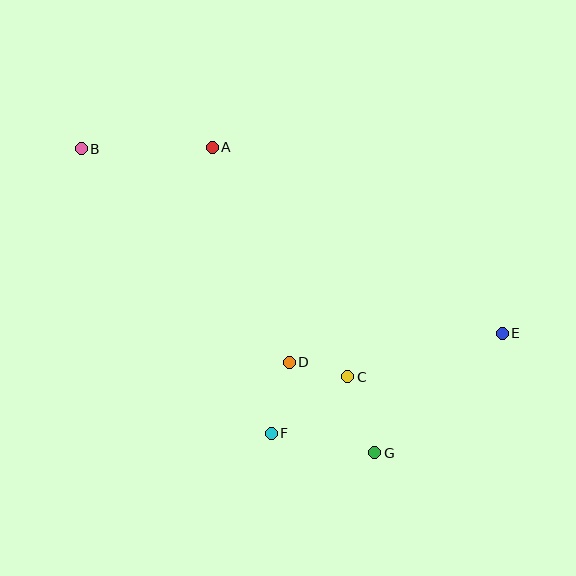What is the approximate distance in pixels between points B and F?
The distance between B and F is approximately 342 pixels.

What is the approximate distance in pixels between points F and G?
The distance between F and G is approximately 106 pixels.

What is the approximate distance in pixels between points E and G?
The distance between E and G is approximately 175 pixels.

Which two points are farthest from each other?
Points B and E are farthest from each other.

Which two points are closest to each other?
Points C and D are closest to each other.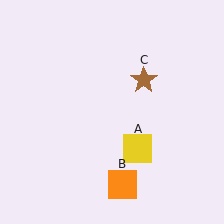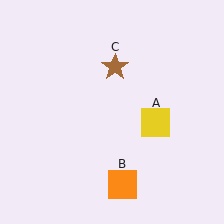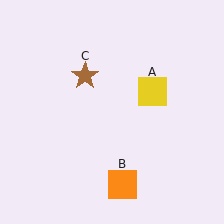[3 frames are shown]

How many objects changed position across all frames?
2 objects changed position: yellow square (object A), brown star (object C).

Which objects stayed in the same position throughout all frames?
Orange square (object B) remained stationary.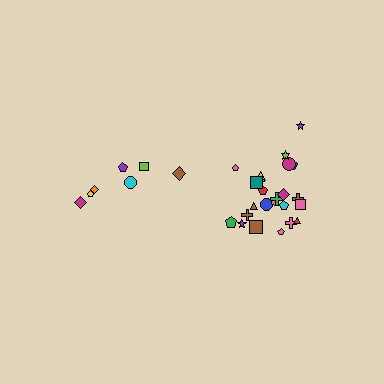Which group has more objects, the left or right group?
The right group.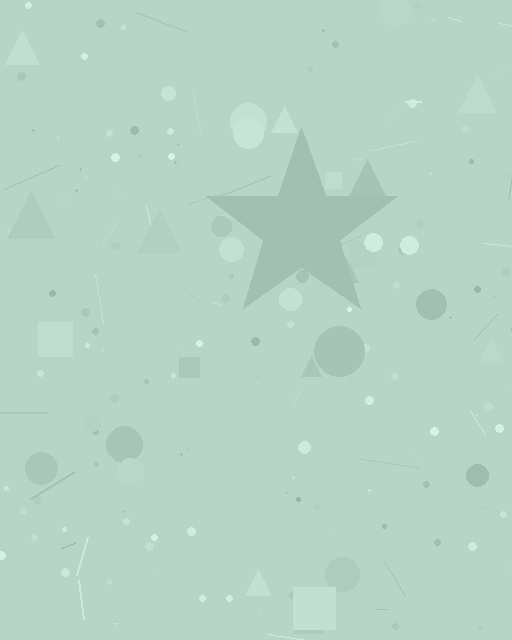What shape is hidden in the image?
A star is hidden in the image.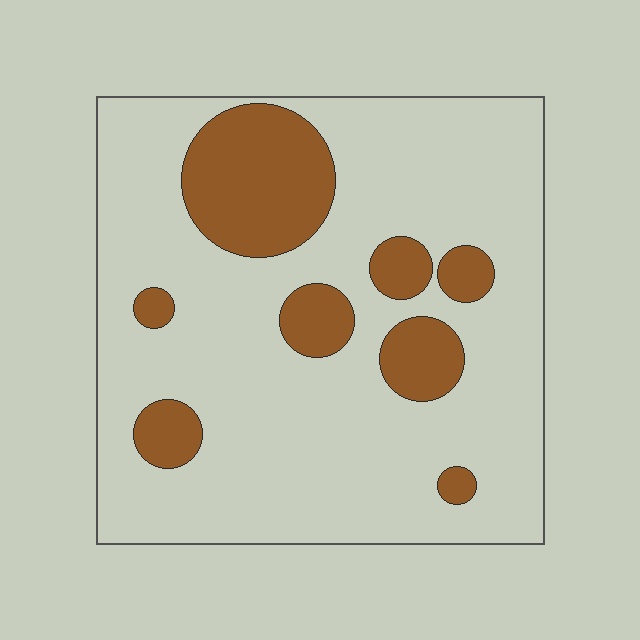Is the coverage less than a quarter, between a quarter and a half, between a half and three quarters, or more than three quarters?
Less than a quarter.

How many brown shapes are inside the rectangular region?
8.